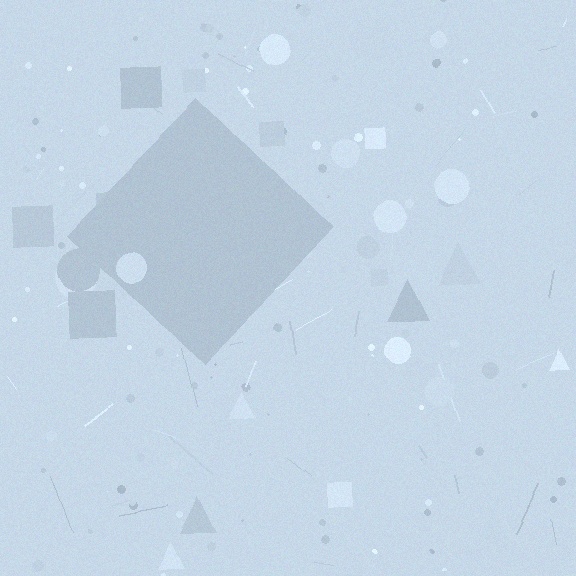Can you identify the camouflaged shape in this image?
The camouflaged shape is a diamond.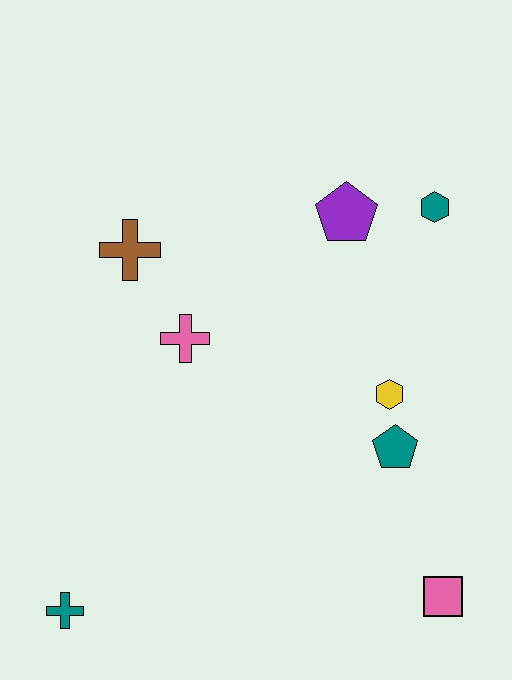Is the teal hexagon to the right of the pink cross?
Yes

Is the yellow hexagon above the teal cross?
Yes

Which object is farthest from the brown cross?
The pink square is farthest from the brown cross.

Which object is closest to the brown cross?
The pink cross is closest to the brown cross.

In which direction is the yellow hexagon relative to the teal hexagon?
The yellow hexagon is below the teal hexagon.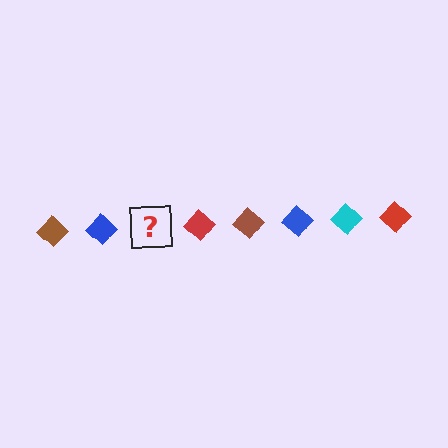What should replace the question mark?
The question mark should be replaced with a cyan diamond.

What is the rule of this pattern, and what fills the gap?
The rule is that the pattern cycles through brown, blue, cyan, red diamonds. The gap should be filled with a cyan diamond.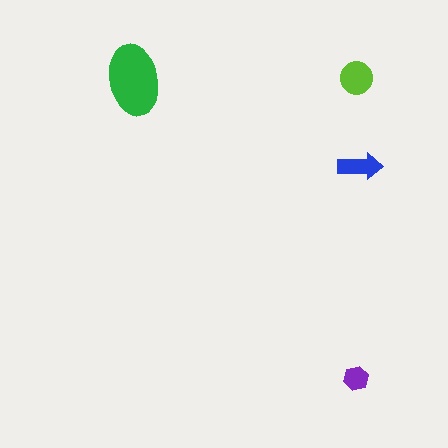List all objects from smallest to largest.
The purple hexagon, the blue arrow, the lime circle, the green ellipse.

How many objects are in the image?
There are 4 objects in the image.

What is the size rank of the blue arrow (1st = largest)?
3rd.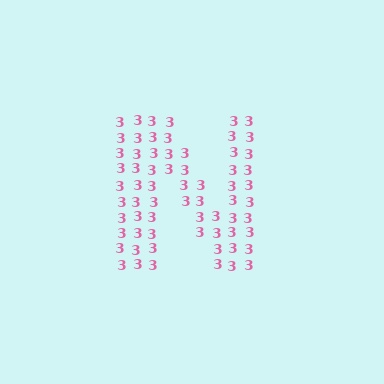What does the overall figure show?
The overall figure shows the letter N.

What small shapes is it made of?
It is made of small digit 3's.